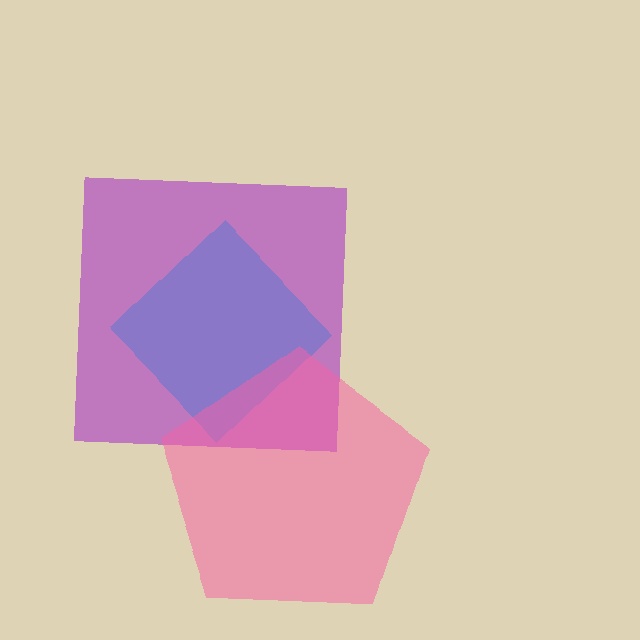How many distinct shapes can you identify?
There are 3 distinct shapes: a cyan diamond, a purple square, a pink pentagon.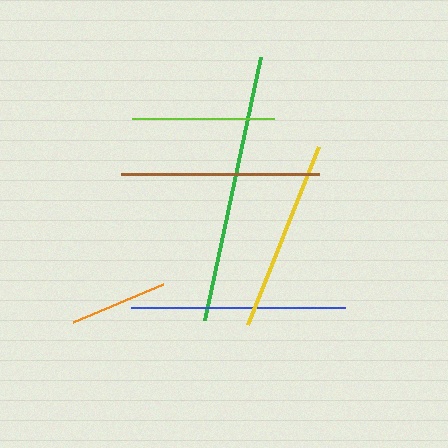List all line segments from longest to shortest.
From longest to shortest: green, blue, brown, yellow, lime, orange.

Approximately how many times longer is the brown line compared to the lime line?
The brown line is approximately 1.4 times the length of the lime line.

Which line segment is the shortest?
The orange line is the shortest at approximately 97 pixels.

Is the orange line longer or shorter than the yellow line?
The yellow line is longer than the orange line.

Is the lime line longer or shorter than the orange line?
The lime line is longer than the orange line.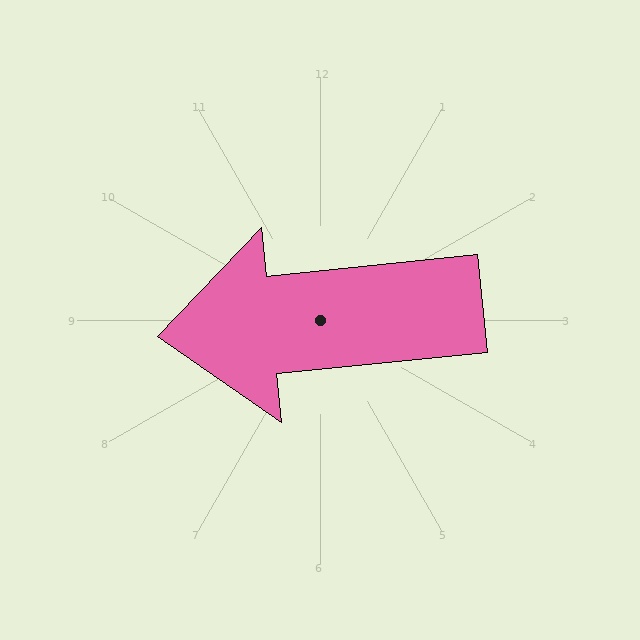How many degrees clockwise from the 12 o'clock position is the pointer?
Approximately 264 degrees.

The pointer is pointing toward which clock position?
Roughly 9 o'clock.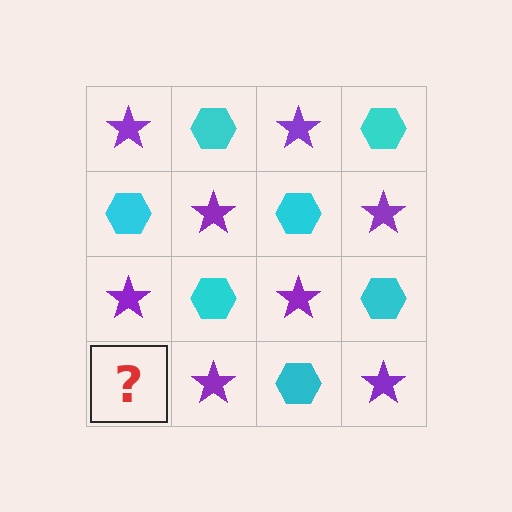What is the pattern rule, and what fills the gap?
The rule is that it alternates purple star and cyan hexagon in a checkerboard pattern. The gap should be filled with a cyan hexagon.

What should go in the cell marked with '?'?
The missing cell should contain a cyan hexagon.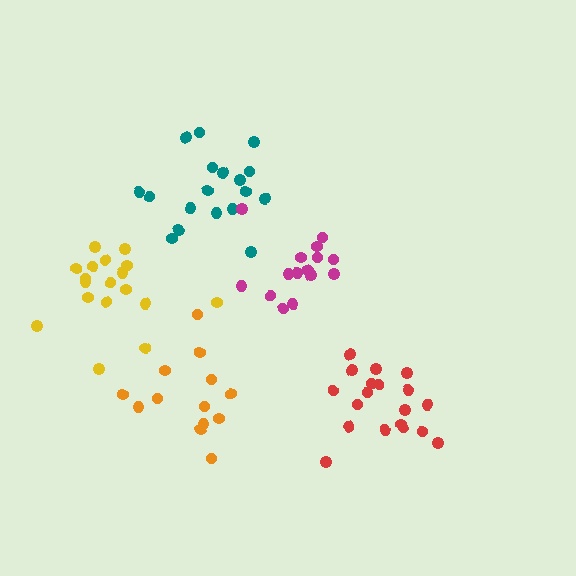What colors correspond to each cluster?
The clusters are colored: teal, magenta, orange, red, yellow.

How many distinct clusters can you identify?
There are 5 distinct clusters.